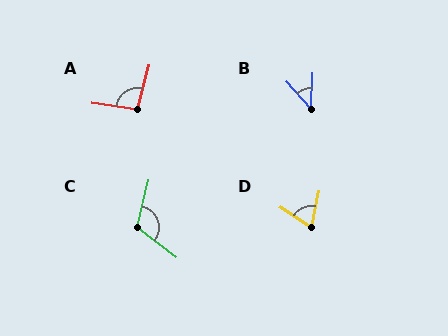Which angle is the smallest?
B, at approximately 44 degrees.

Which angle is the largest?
C, at approximately 114 degrees.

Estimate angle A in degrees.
Approximately 96 degrees.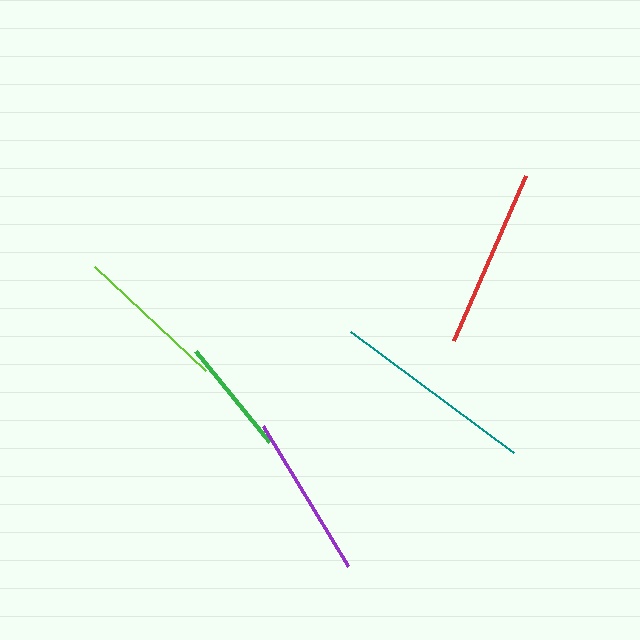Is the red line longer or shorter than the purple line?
The red line is longer than the purple line.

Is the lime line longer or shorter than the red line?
The red line is longer than the lime line.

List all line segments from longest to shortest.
From longest to shortest: teal, red, purple, lime, green.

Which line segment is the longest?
The teal line is the longest at approximately 203 pixels.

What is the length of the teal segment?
The teal segment is approximately 203 pixels long.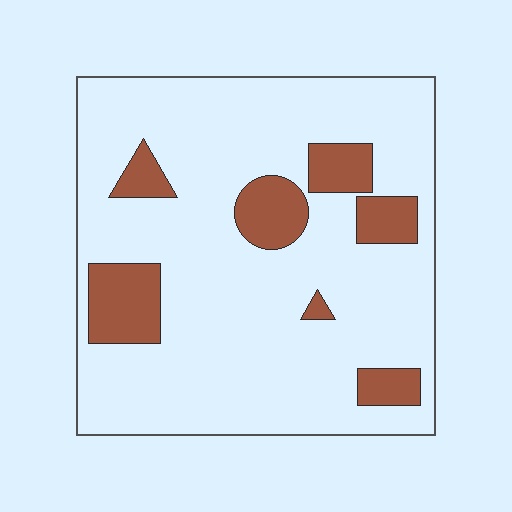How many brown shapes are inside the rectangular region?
7.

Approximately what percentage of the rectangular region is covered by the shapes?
Approximately 15%.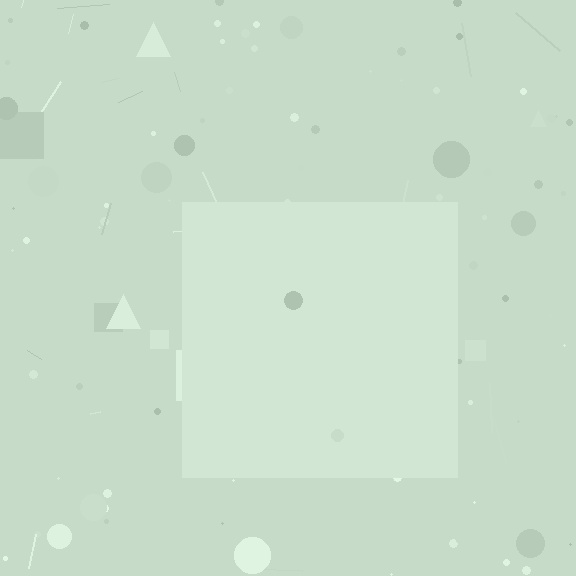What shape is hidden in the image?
A square is hidden in the image.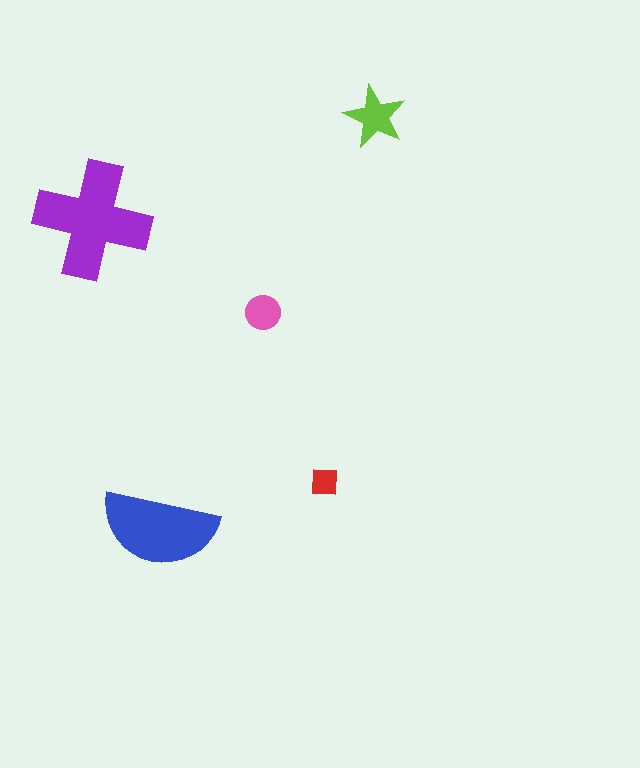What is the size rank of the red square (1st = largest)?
5th.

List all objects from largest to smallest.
The purple cross, the blue semicircle, the lime star, the pink circle, the red square.